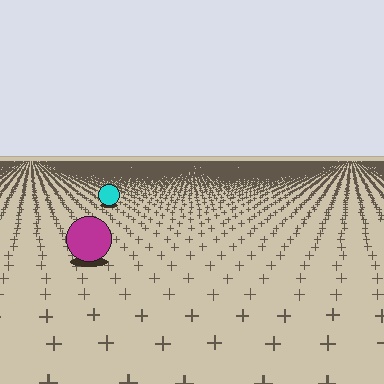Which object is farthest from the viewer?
The cyan circle is farthest from the viewer. It appears smaller and the ground texture around it is denser.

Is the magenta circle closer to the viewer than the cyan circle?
Yes. The magenta circle is closer — you can tell from the texture gradient: the ground texture is coarser near it.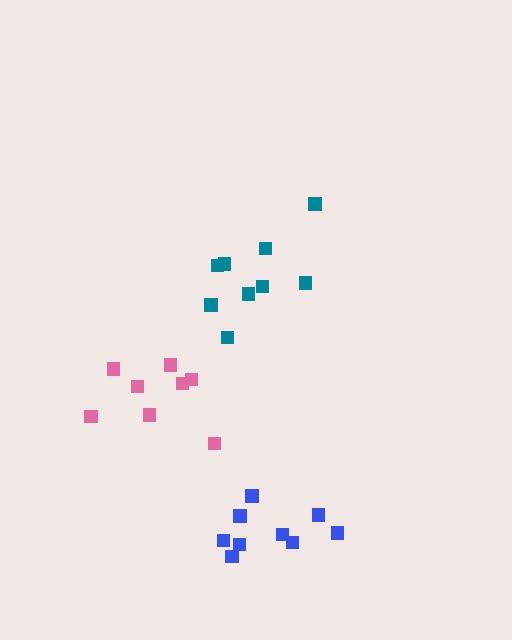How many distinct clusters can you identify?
There are 3 distinct clusters.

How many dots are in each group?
Group 1: 8 dots, Group 2: 9 dots, Group 3: 9 dots (26 total).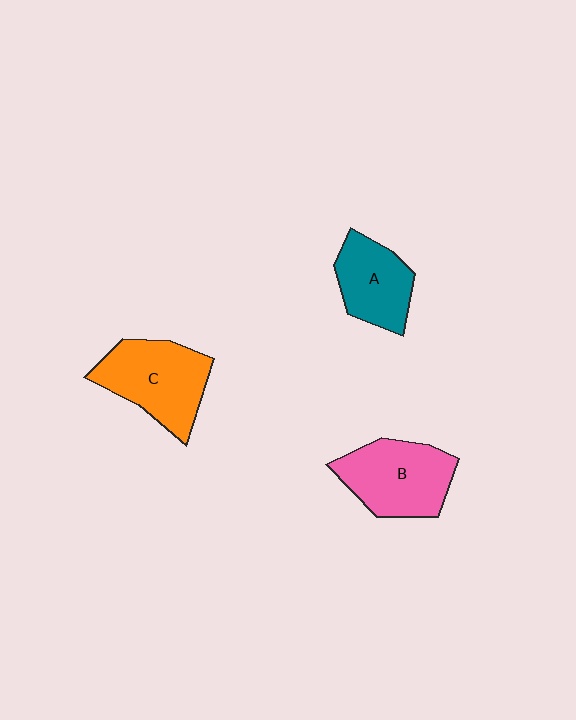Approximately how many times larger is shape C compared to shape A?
Approximately 1.3 times.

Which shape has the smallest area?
Shape A (teal).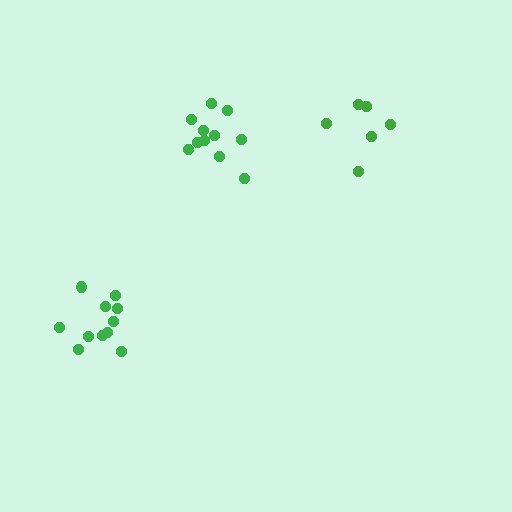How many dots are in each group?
Group 1: 11 dots, Group 2: 6 dots, Group 3: 11 dots (28 total).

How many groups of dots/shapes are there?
There are 3 groups.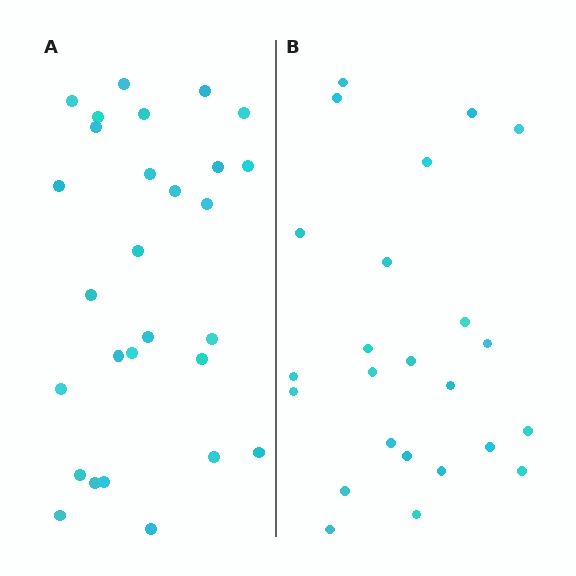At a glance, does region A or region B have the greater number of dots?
Region A (the left region) has more dots.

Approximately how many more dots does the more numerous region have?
Region A has about 4 more dots than region B.